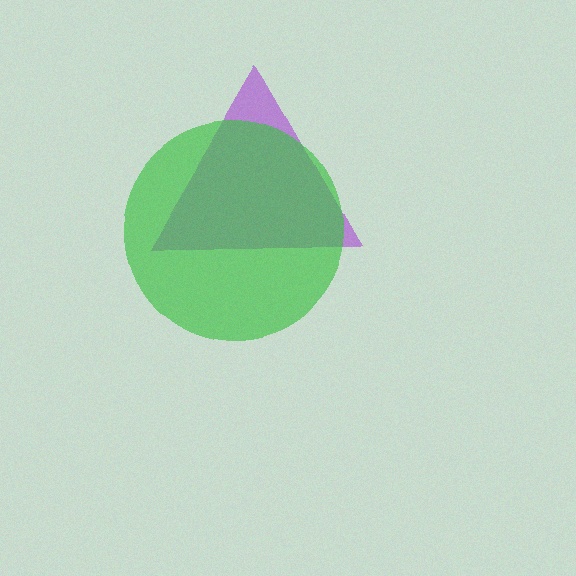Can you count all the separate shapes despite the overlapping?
Yes, there are 2 separate shapes.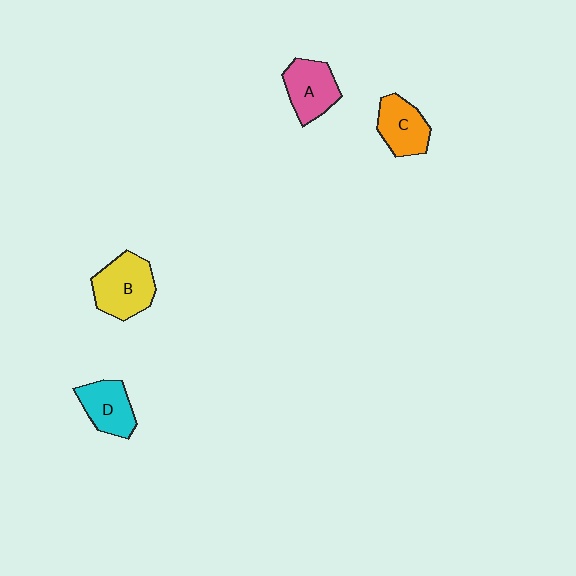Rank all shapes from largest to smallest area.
From largest to smallest: B (yellow), A (pink), C (orange), D (cyan).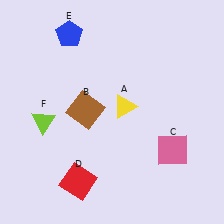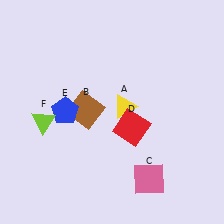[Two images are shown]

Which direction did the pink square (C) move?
The pink square (C) moved down.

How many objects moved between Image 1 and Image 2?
3 objects moved between the two images.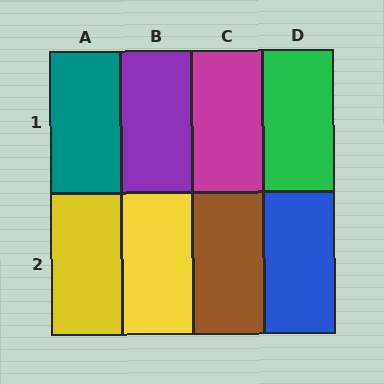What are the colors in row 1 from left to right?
Teal, purple, magenta, green.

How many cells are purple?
1 cell is purple.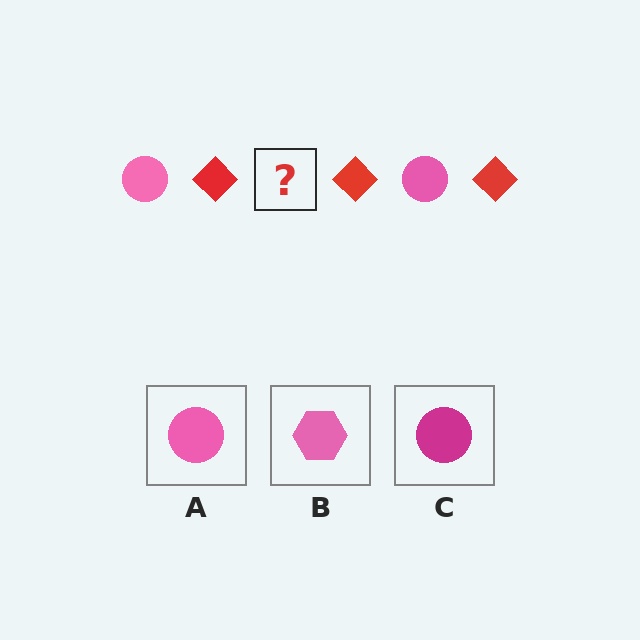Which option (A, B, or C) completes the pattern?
A.